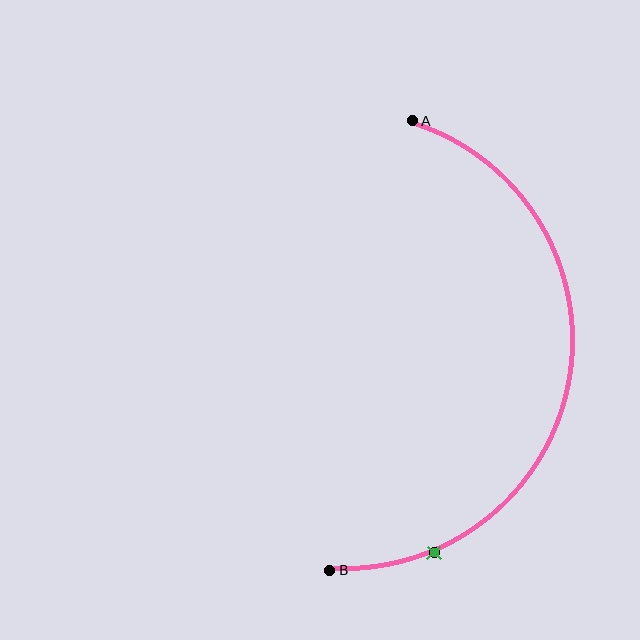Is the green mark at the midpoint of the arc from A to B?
No. The green mark lies on the arc but is closer to endpoint B. The arc midpoint would be at the point on the curve equidistant along the arc from both A and B.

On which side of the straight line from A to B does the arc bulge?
The arc bulges to the right of the straight line connecting A and B.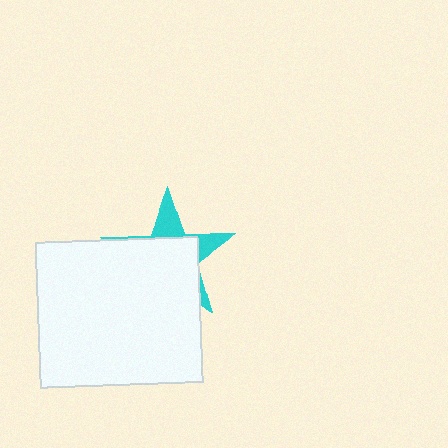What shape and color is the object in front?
The object in front is a white rectangle.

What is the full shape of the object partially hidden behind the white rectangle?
The partially hidden object is a cyan star.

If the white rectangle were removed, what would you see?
You would see the complete cyan star.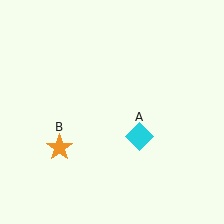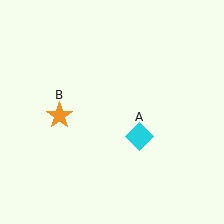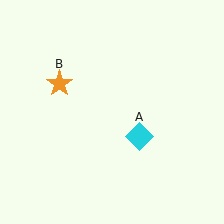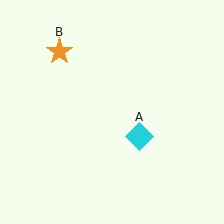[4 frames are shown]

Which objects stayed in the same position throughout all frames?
Cyan diamond (object A) remained stationary.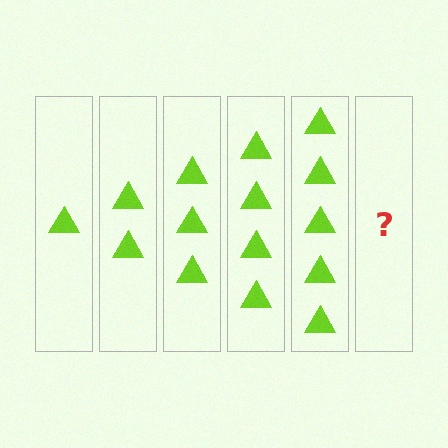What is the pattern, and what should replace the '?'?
The pattern is that each step adds one more triangle. The '?' should be 6 triangles.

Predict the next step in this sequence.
The next step is 6 triangles.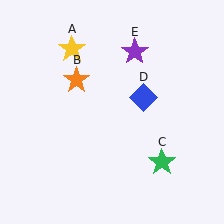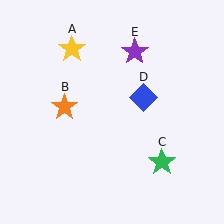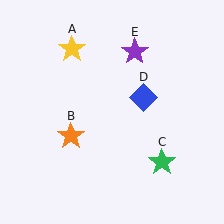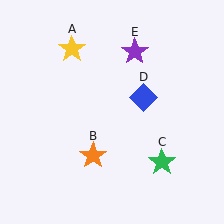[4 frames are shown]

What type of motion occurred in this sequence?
The orange star (object B) rotated counterclockwise around the center of the scene.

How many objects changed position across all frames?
1 object changed position: orange star (object B).